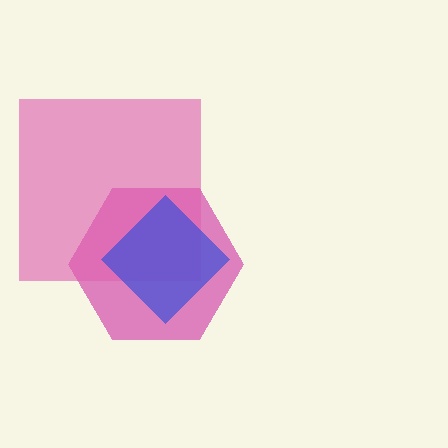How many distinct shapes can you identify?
There are 3 distinct shapes: a magenta hexagon, a pink square, a blue diamond.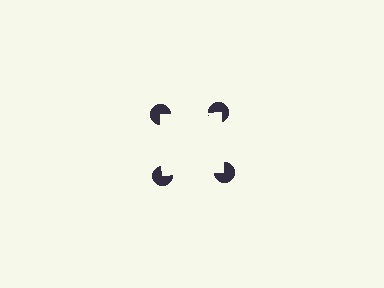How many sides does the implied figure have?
4 sides.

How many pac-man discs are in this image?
There are 4 — one at each vertex of the illusory square.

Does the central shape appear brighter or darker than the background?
It typically appears slightly brighter than the background, even though no actual brightness change is drawn.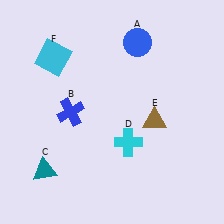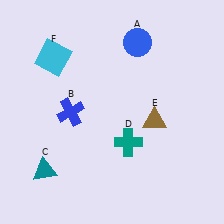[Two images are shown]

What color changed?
The cross (D) changed from cyan in Image 1 to teal in Image 2.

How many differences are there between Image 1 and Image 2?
There is 1 difference between the two images.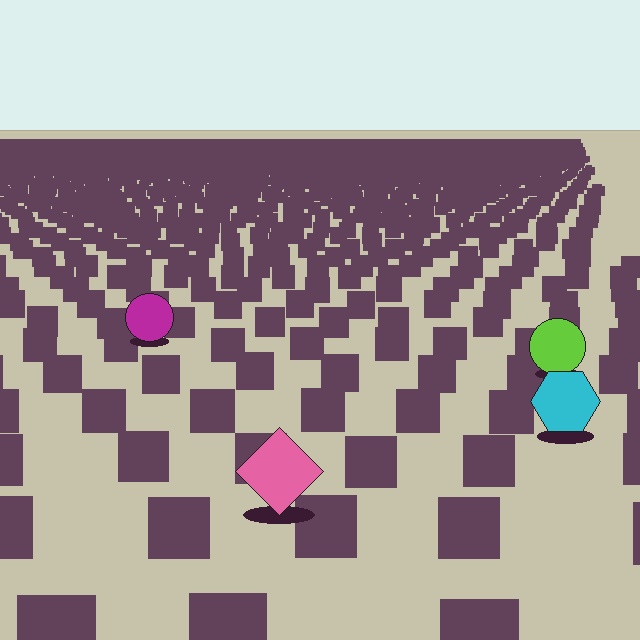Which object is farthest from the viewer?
The magenta circle is farthest from the viewer. It appears smaller and the ground texture around it is denser.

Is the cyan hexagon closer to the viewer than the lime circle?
Yes. The cyan hexagon is closer — you can tell from the texture gradient: the ground texture is coarser near it.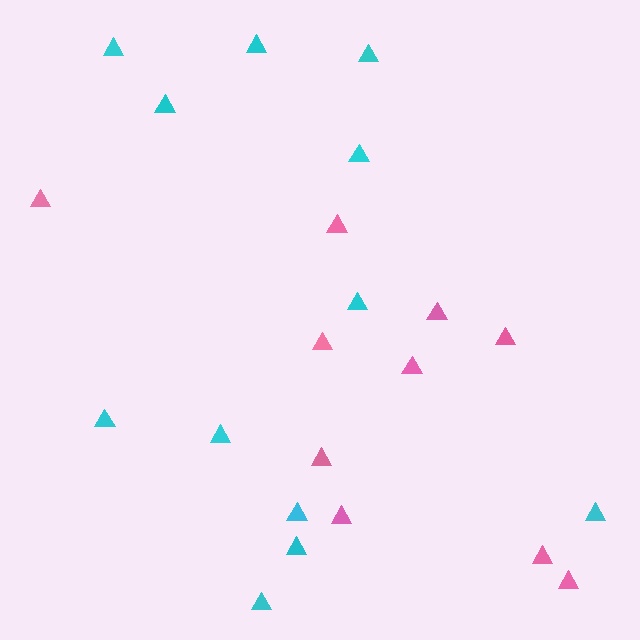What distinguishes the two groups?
There are 2 groups: one group of pink triangles (10) and one group of cyan triangles (12).